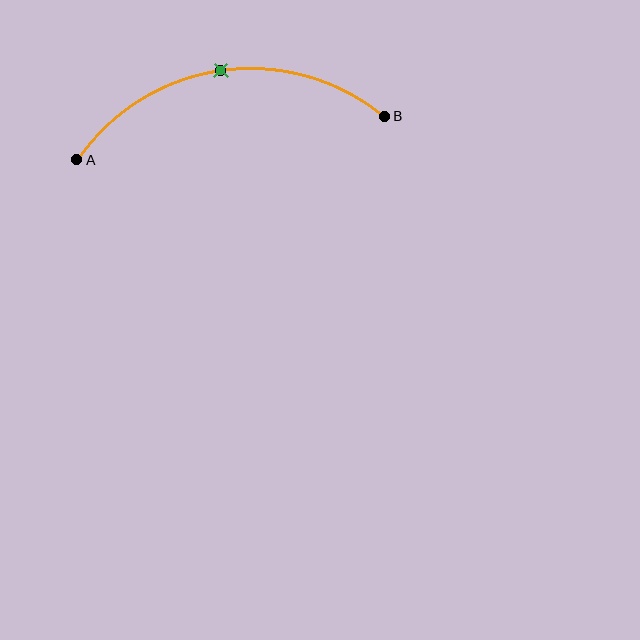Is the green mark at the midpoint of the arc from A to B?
Yes. The green mark lies on the arc at equal arc-length from both A and B — it is the arc midpoint.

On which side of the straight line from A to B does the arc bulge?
The arc bulges above the straight line connecting A and B.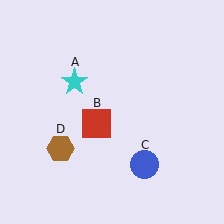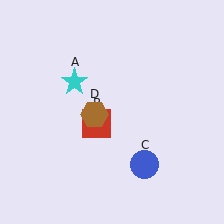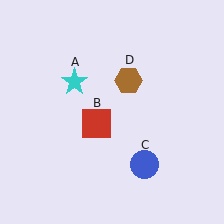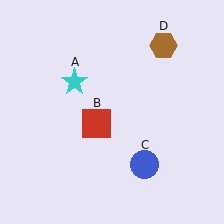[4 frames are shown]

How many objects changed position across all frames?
1 object changed position: brown hexagon (object D).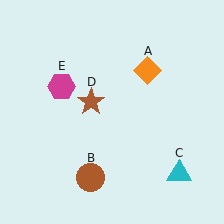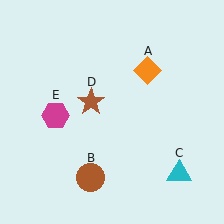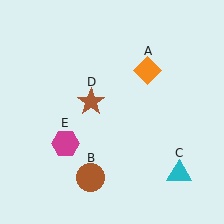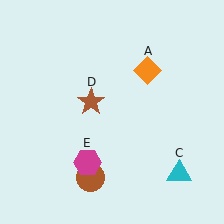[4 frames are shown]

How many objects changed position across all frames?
1 object changed position: magenta hexagon (object E).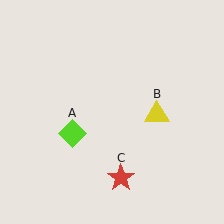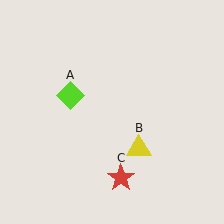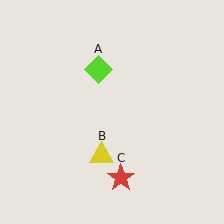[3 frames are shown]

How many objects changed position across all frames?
2 objects changed position: lime diamond (object A), yellow triangle (object B).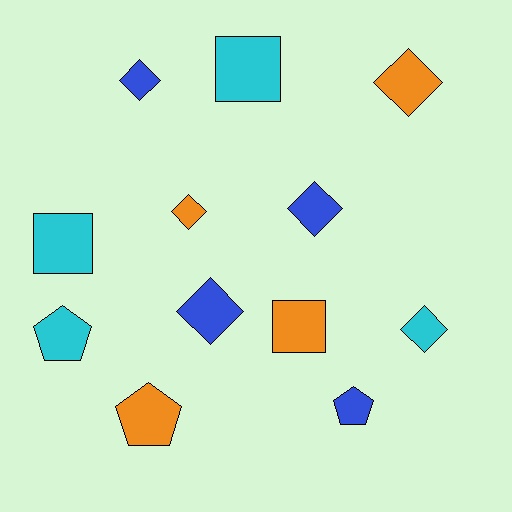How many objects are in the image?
There are 12 objects.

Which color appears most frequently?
Cyan, with 4 objects.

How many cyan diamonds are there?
There is 1 cyan diamond.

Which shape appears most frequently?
Diamond, with 6 objects.